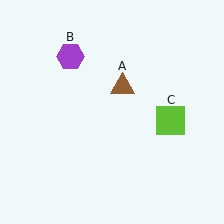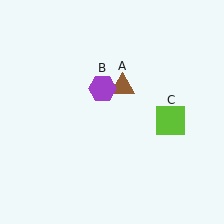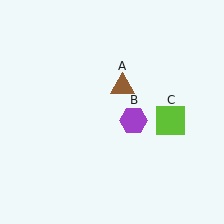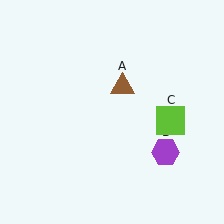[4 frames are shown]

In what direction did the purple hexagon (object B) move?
The purple hexagon (object B) moved down and to the right.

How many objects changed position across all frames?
1 object changed position: purple hexagon (object B).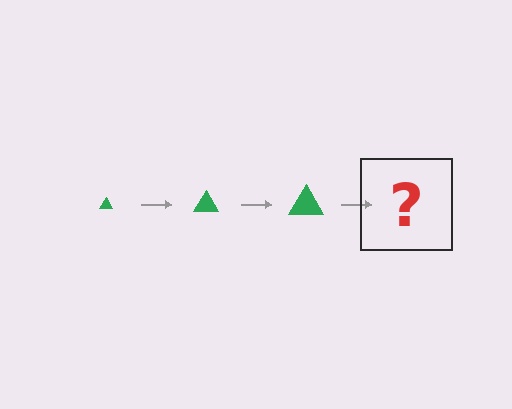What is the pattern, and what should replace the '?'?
The pattern is that the triangle gets progressively larger each step. The '?' should be a green triangle, larger than the previous one.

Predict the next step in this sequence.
The next step is a green triangle, larger than the previous one.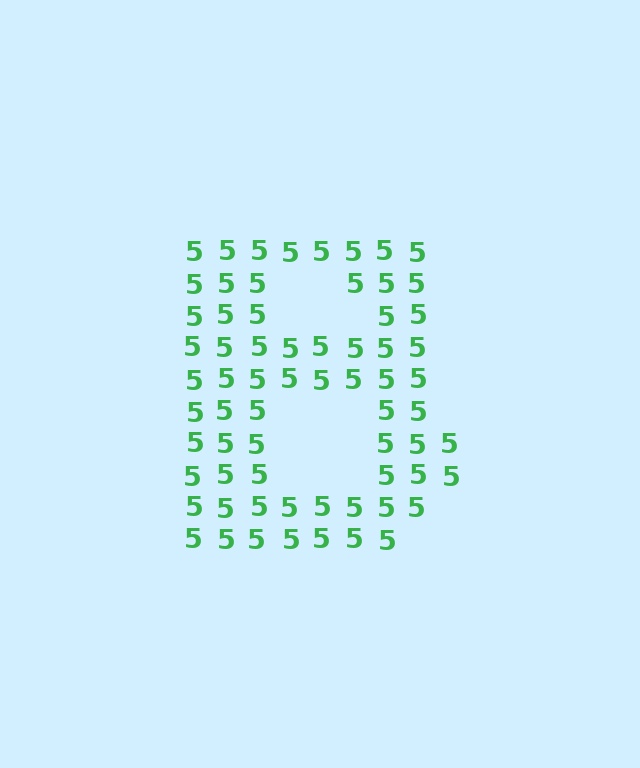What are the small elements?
The small elements are digit 5's.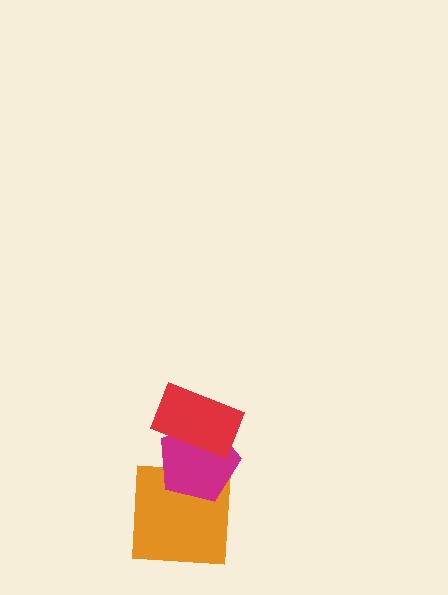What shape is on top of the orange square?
The magenta pentagon is on top of the orange square.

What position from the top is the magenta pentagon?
The magenta pentagon is 2nd from the top.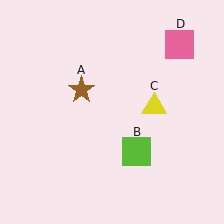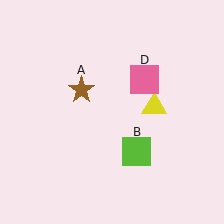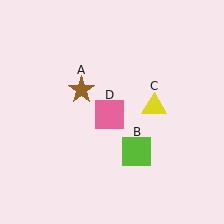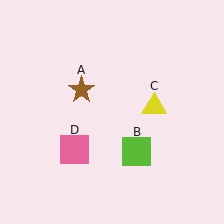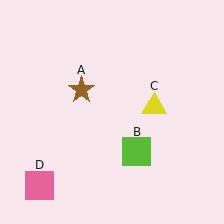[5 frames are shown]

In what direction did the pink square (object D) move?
The pink square (object D) moved down and to the left.